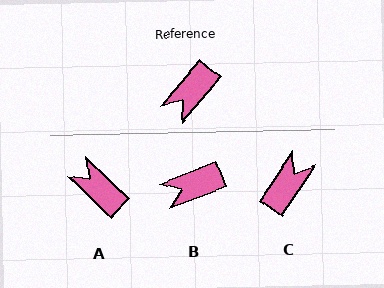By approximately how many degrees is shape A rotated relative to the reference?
Approximately 94 degrees clockwise.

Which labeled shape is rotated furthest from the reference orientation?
C, about 173 degrees away.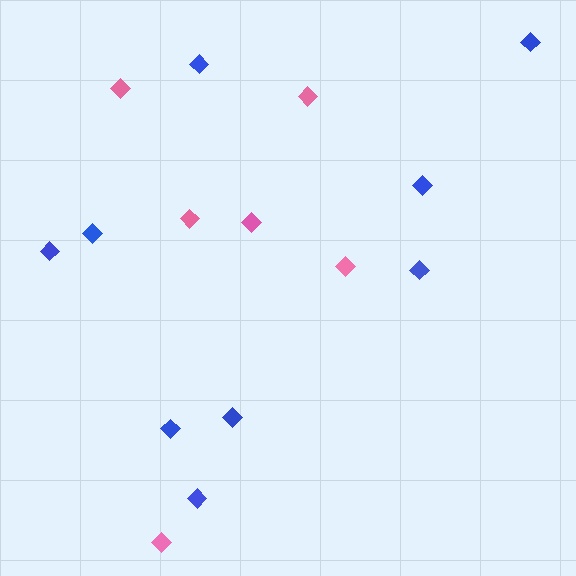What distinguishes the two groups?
There are 2 groups: one group of pink diamonds (6) and one group of blue diamonds (9).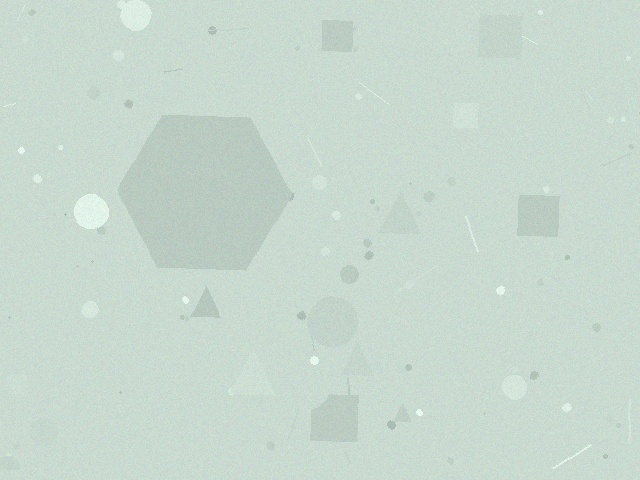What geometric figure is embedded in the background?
A hexagon is embedded in the background.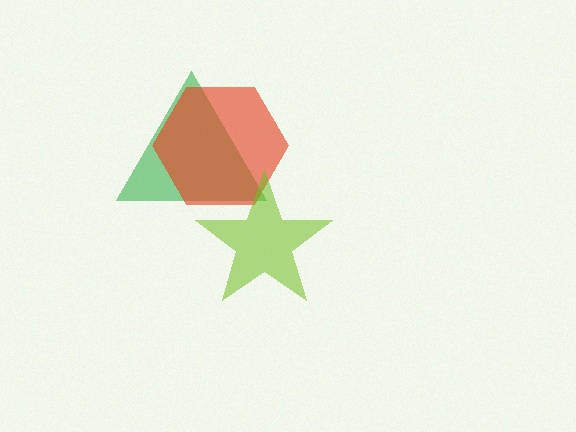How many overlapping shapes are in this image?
There are 3 overlapping shapes in the image.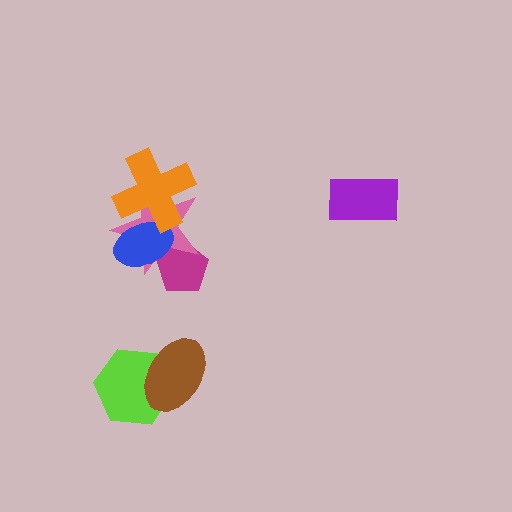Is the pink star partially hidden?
Yes, it is partially covered by another shape.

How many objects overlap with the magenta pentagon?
2 objects overlap with the magenta pentagon.